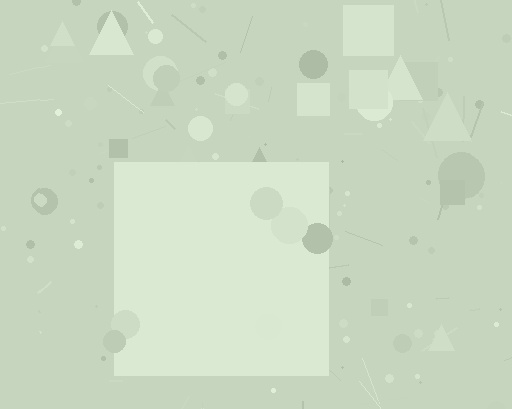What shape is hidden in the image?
A square is hidden in the image.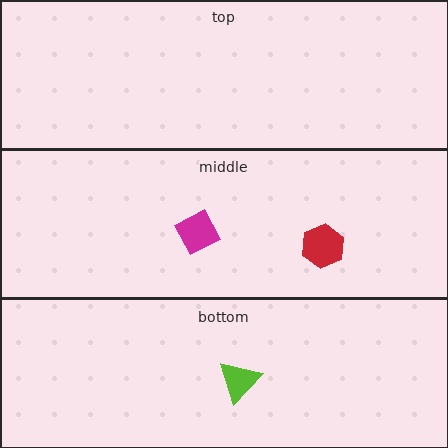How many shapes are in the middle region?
2.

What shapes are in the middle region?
The magenta square, the red hexagon.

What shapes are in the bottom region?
The lime triangle.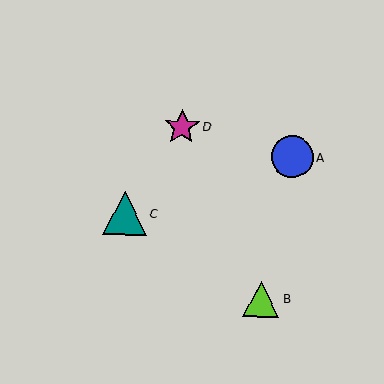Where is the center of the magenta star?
The center of the magenta star is at (182, 127).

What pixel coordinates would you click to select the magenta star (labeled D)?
Click at (182, 127) to select the magenta star D.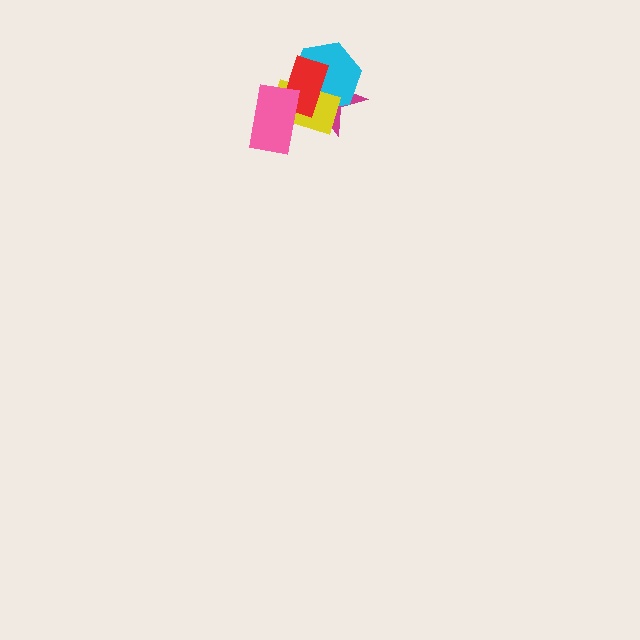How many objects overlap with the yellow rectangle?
4 objects overlap with the yellow rectangle.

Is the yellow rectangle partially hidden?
Yes, it is partially covered by another shape.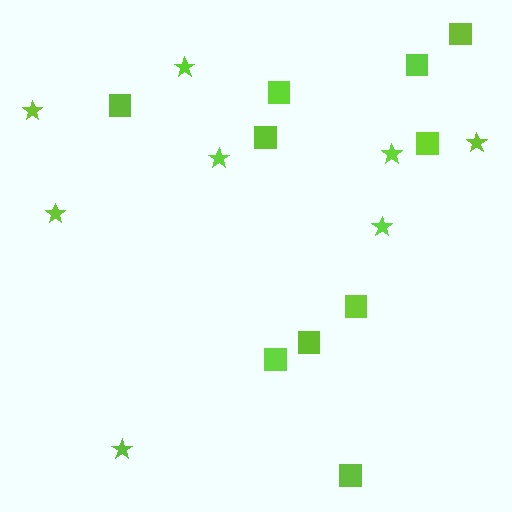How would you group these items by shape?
There are 2 groups: one group of squares (10) and one group of stars (8).